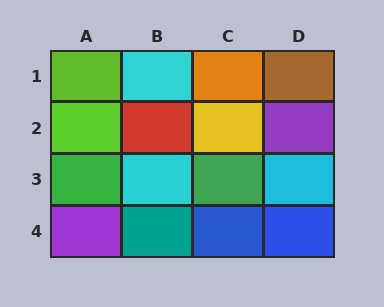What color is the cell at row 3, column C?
Green.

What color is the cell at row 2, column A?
Lime.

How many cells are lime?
2 cells are lime.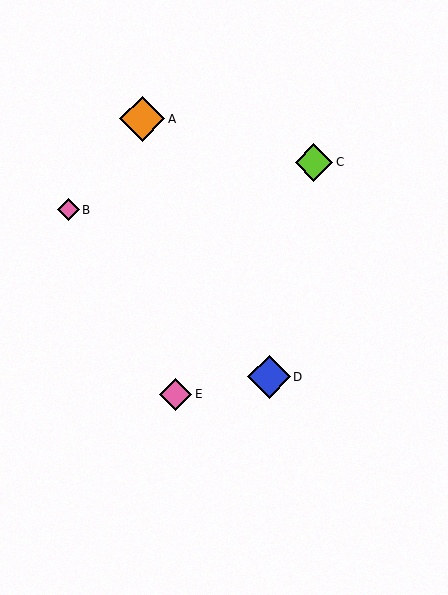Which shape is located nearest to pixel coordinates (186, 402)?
The pink diamond (labeled E) at (176, 394) is nearest to that location.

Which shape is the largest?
The orange diamond (labeled A) is the largest.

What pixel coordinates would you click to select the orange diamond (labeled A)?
Click at (142, 119) to select the orange diamond A.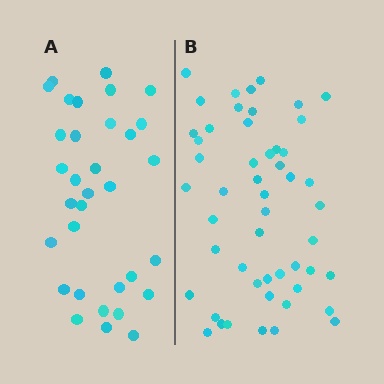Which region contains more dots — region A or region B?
Region B (the right region) has more dots.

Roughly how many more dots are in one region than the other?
Region B has approximately 20 more dots than region A.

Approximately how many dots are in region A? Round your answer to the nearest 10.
About 30 dots. (The exact count is 33, which rounds to 30.)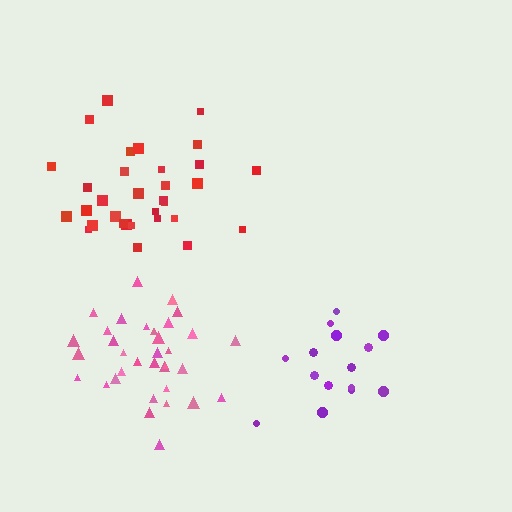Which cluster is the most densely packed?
Purple.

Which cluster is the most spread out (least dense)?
Red.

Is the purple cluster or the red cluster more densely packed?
Purple.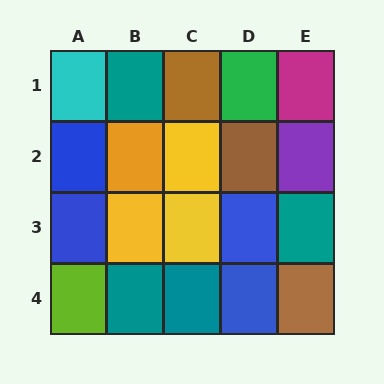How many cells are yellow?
3 cells are yellow.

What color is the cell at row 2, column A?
Blue.